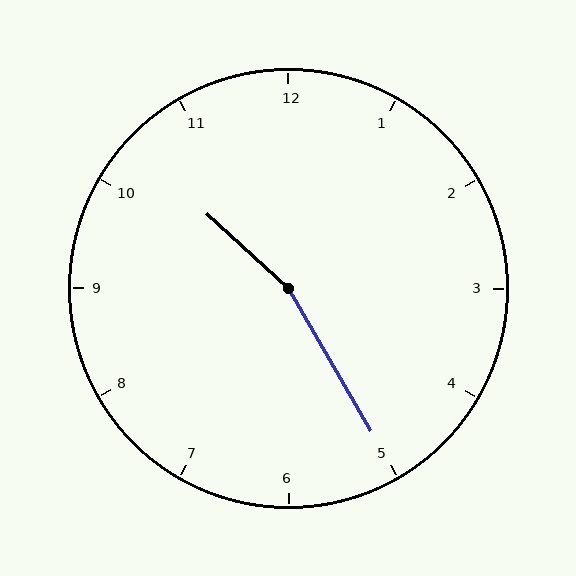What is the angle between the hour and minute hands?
Approximately 162 degrees.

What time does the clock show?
10:25.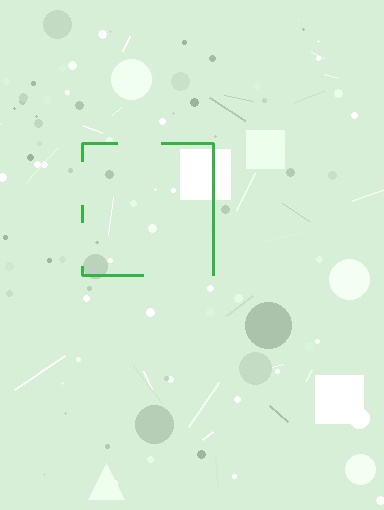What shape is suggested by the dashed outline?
The dashed outline suggests a square.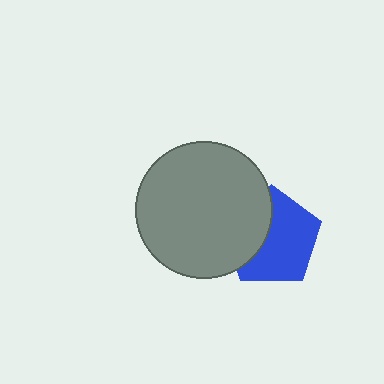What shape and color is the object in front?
The object in front is a gray circle.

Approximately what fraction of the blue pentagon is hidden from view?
Roughly 37% of the blue pentagon is hidden behind the gray circle.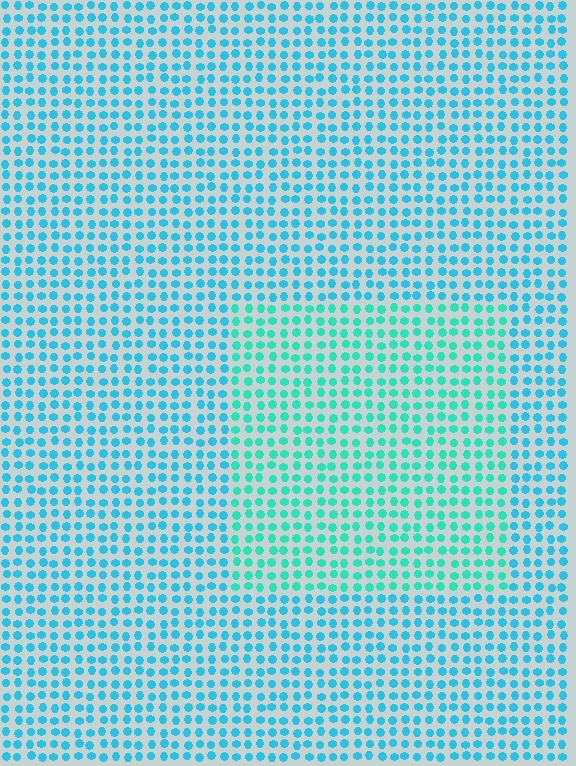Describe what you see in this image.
The image is filled with small cyan elements in a uniform arrangement. A rectangle-shaped region is visible where the elements are tinted to a slightly different hue, forming a subtle color boundary.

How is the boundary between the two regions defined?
The boundary is defined purely by a slight shift in hue (about 25 degrees). Spacing, size, and orientation are identical on both sides.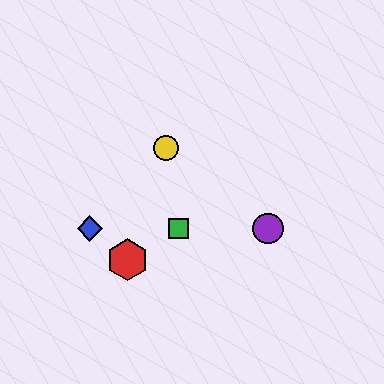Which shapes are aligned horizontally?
The blue diamond, the green square, the purple circle are aligned horizontally.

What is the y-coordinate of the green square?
The green square is at y≈229.